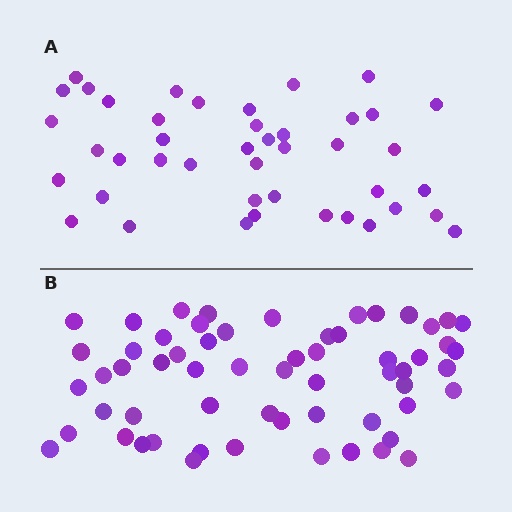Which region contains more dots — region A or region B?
Region B (the bottom region) has more dots.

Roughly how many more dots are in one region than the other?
Region B has approximately 15 more dots than region A.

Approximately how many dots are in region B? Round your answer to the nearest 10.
About 60 dots.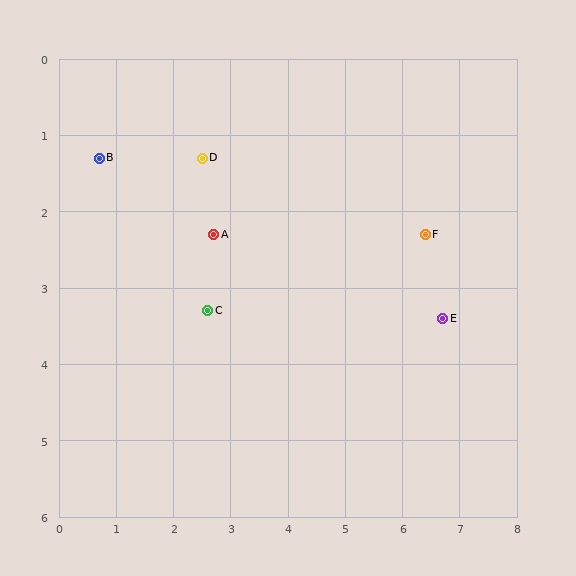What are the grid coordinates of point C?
Point C is at approximately (2.6, 3.3).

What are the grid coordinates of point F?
Point F is at approximately (6.4, 2.3).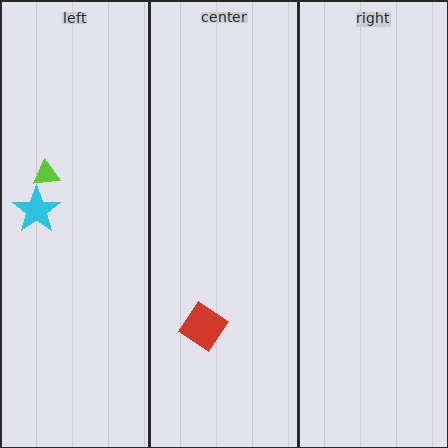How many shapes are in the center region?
1.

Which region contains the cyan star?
The left region.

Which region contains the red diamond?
The center region.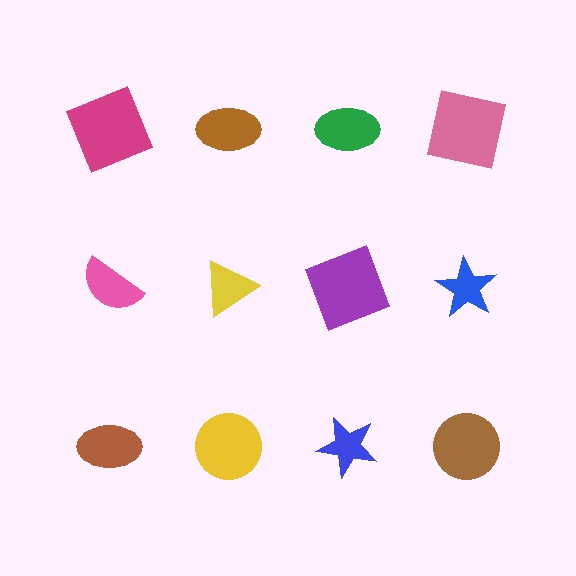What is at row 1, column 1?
A magenta square.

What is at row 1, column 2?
A brown ellipse.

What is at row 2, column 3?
A purple square.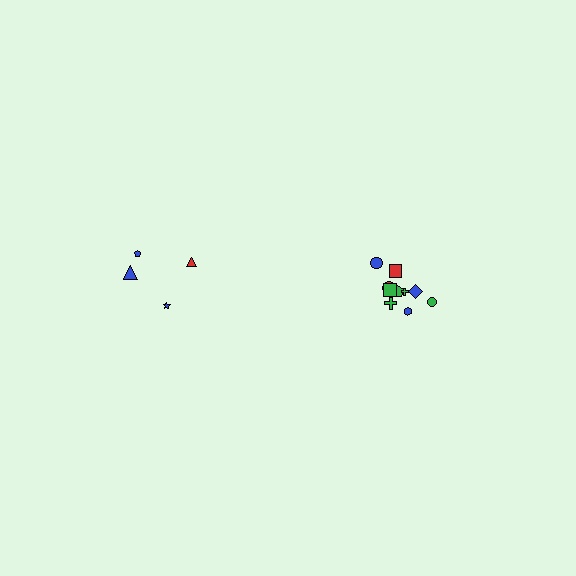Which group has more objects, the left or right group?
The right group.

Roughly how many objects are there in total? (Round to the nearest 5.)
Roughly 15 objects in total.